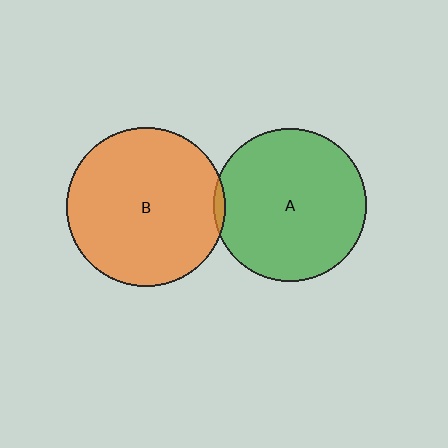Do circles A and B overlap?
Yes.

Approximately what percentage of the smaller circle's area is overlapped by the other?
Approximately 5%.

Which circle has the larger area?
Circle B (orange).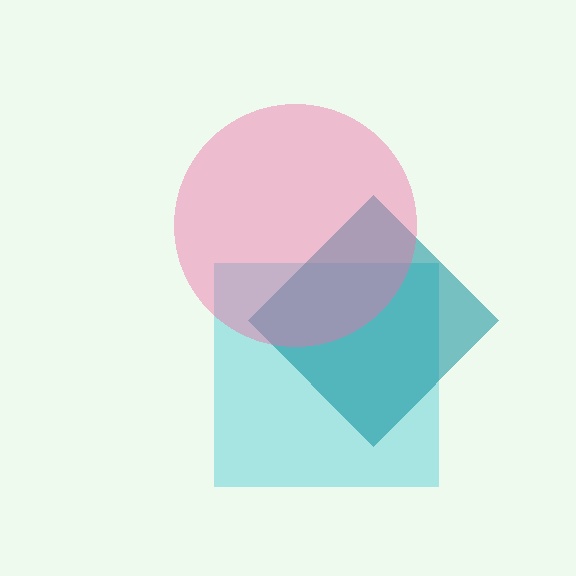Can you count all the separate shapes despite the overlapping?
Yes, there are 3 separate shapes.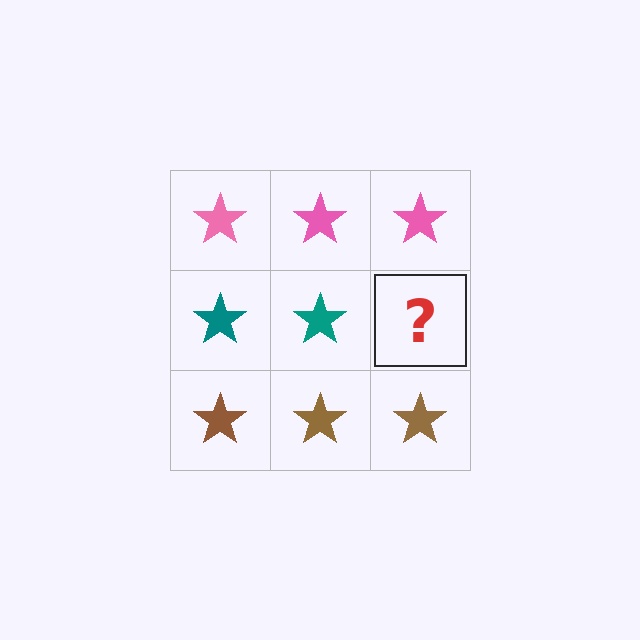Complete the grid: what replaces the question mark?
The question mark should be replaced with a teal star.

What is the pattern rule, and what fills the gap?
The rule is that each row has a consistent color. The gap should be filled with a teal star.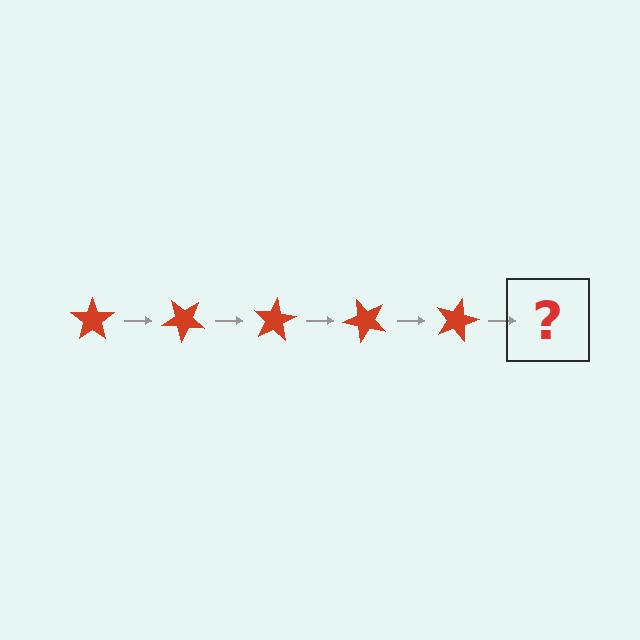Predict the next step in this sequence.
The next step is a red star rotated 200 degrees.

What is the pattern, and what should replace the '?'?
The pattern is that the star rotates 40 degrees each step. The '?' should be a red star rotated 200 degrees.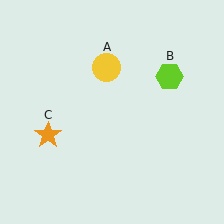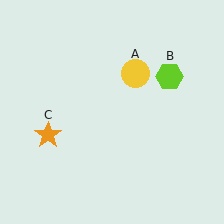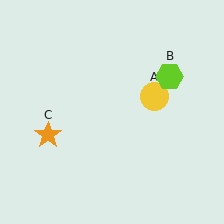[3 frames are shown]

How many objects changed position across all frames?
1 object changed position: yellow circle (object A).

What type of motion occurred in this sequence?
The yellow circle (object A) rotated clockwise around the center of the scene.